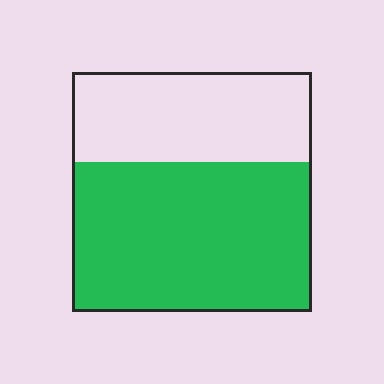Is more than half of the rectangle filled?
Yes.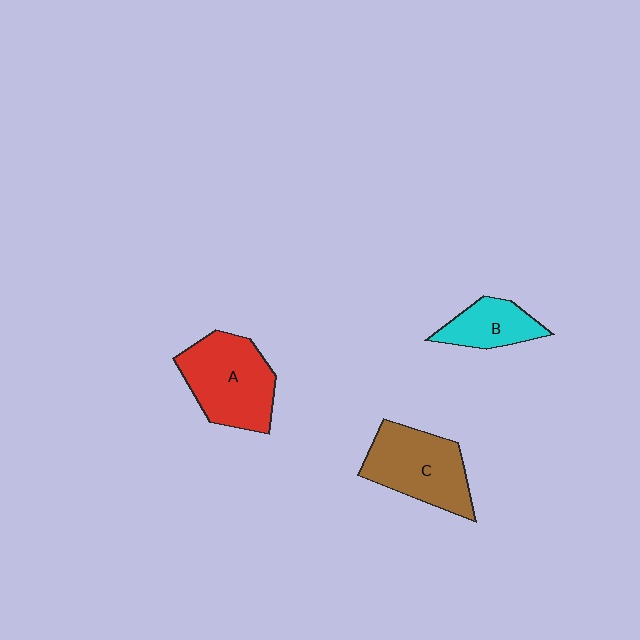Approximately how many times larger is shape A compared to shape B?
Approximately 1.8 times.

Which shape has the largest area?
Shape A (red).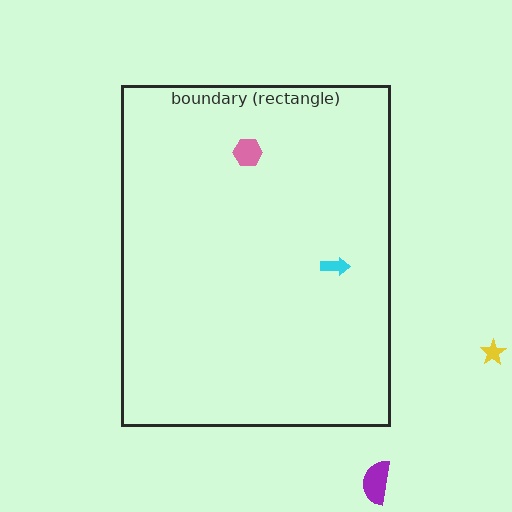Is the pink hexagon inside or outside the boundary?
Inside.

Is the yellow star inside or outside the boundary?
Outside.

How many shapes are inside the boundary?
2 inside, 2 outside.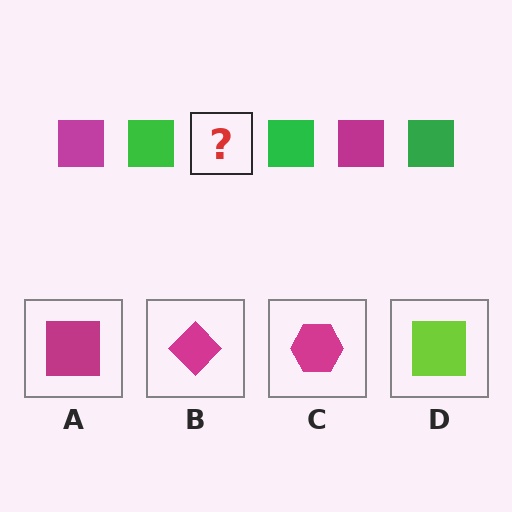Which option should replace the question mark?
Option A.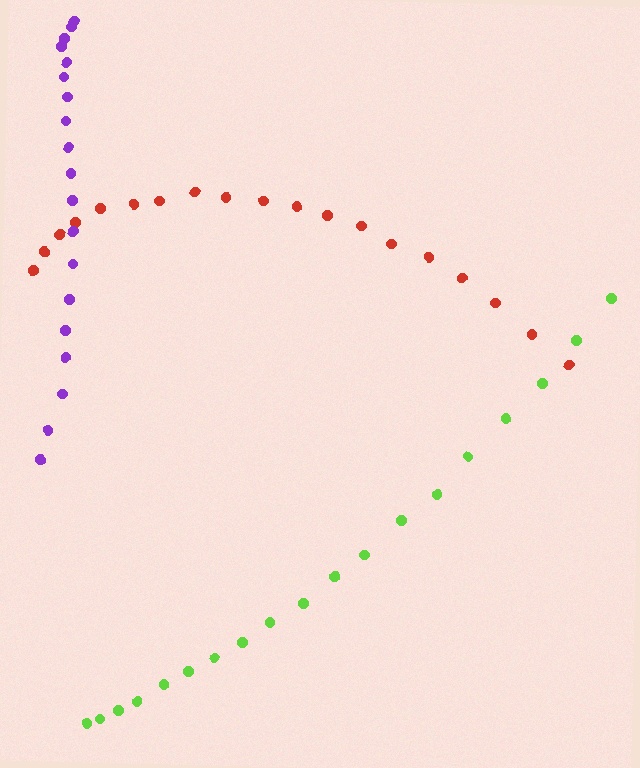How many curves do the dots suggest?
There are 3 distinct paths.